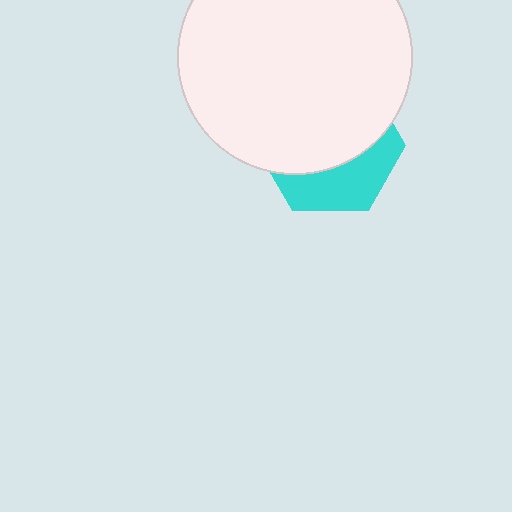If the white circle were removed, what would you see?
You would see the complete cyan hexagon.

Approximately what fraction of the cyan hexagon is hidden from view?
Roughly 64% of the cyan hexagon is hidden behind the white circle.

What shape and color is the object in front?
The object in front is a white circle.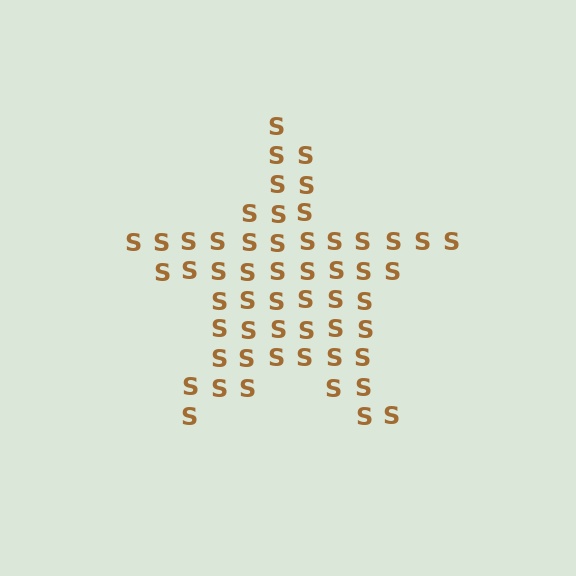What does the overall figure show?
The overall figure shows a star.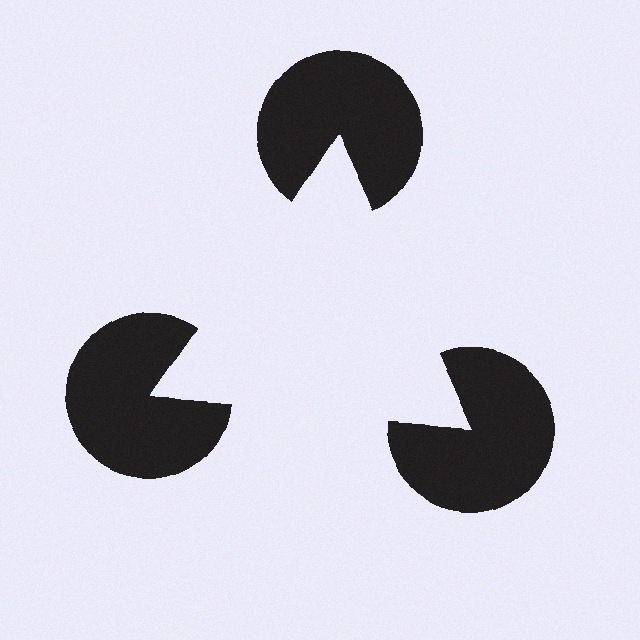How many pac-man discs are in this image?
There are 3 — one at each vertex of the illusory triangle.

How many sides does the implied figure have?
3 sides.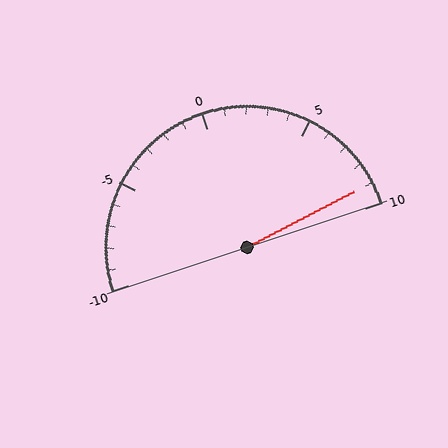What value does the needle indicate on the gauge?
The needle indicates approximately 9.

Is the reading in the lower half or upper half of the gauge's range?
The reading is in the upper half of the range (-10 to 10).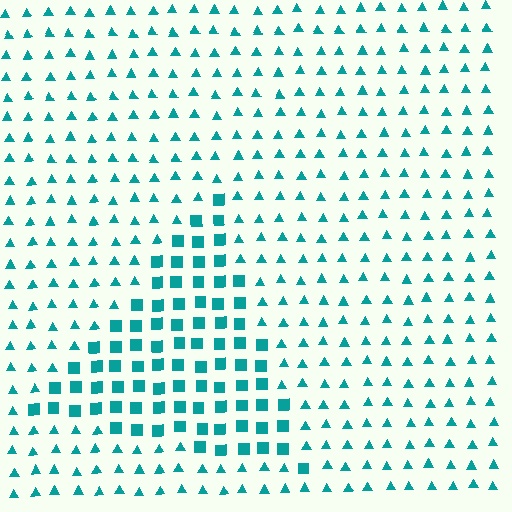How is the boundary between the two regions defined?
The boundary is defined by a change in element shape: squares inside vs. triangles outside. All elements share the same color and spacing.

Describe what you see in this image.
The image is filled with small teal elements arranged in a uniform grid. A triangle-shaped region contains squares, while the surrounding area contains triangles. The boundary is defined purely by the change in element shape.